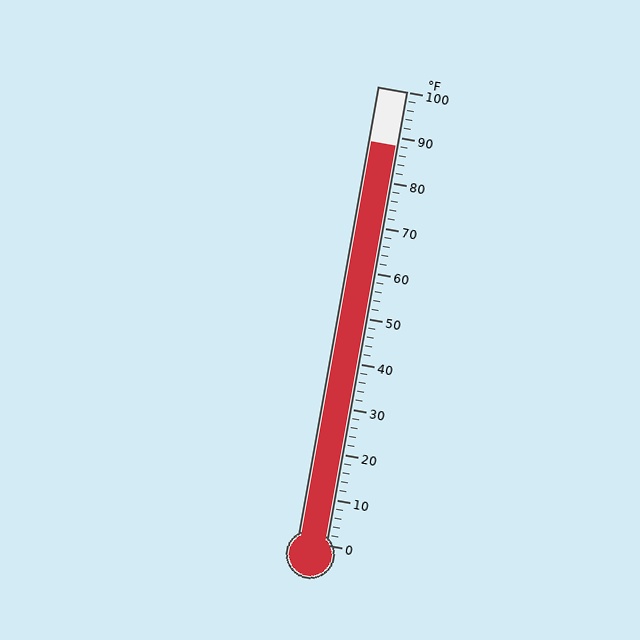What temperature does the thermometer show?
The thermometer shows approximately 88°F.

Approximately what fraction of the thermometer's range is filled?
The thermometer is filled to approximately 90% of its range.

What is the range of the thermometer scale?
The thermometer scale ranges from 0°F to 100°F.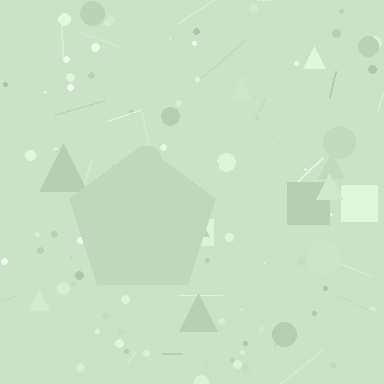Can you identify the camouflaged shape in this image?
The camouflaged shape is a pentagon.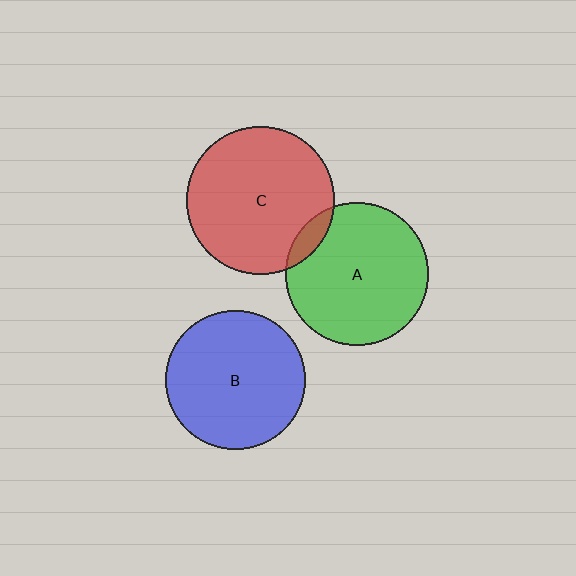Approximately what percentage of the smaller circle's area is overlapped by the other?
Approximately 10%.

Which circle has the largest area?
Circle C (red).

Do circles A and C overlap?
Yes.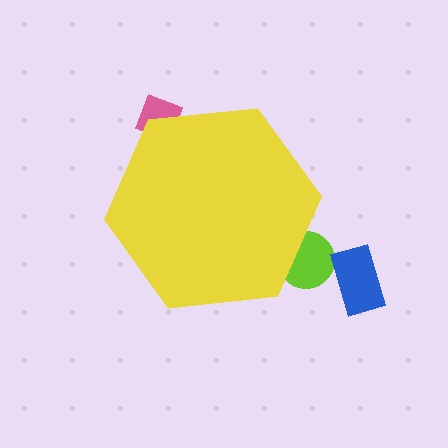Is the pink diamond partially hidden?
Yes, the pink diamond is partially hidden behind the yellow hexagon.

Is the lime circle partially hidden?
Yes, the lime circle is partially hidden behind the yellow hexagon.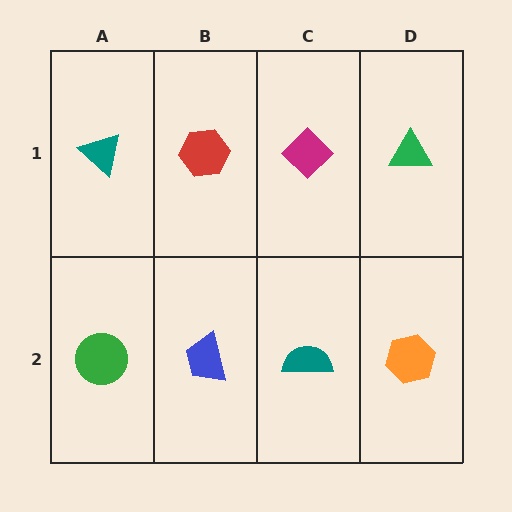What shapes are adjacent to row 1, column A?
A green circle (row 2, column A), a red hexagon (row 1, column B).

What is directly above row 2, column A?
A teal triangle.